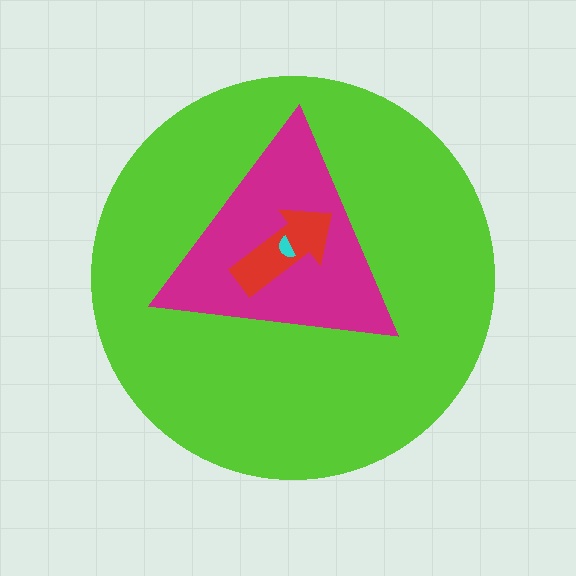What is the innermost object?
The cyan semicircle.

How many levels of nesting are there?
4.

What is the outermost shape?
The lime circle.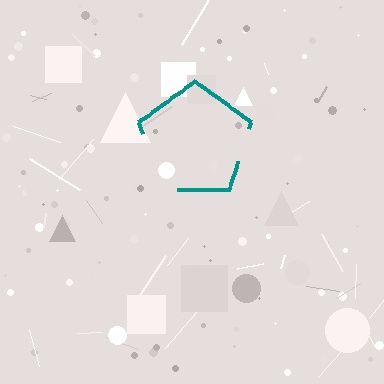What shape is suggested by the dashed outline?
The dashed outline suggests a pentagon.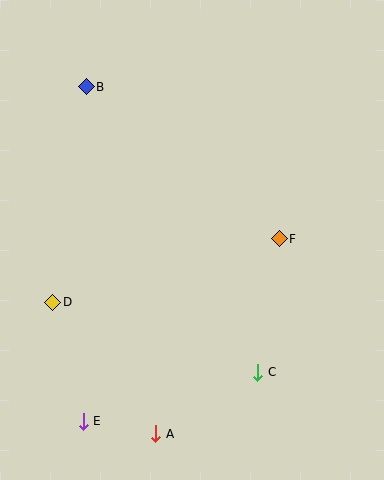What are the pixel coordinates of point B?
Point B is at (86, 87).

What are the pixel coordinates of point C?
Point C is at (258, 372).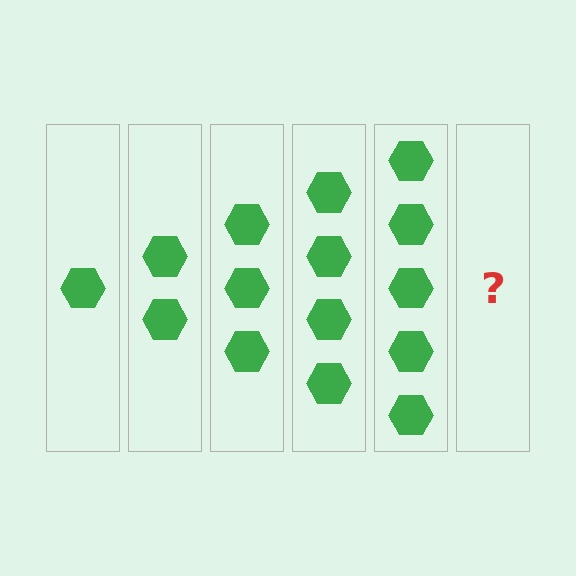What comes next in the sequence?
The next element should be 6 hexagons.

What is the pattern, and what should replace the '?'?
The pattern is that each step adds one more hexagon. The '?' should be 6 hexagons.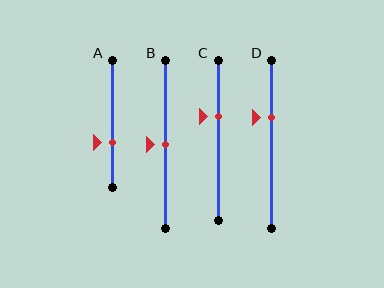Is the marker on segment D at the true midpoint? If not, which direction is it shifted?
No, the marker on segment D is shifted upward by about 16% of the segment length.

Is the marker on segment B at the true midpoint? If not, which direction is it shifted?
Yes, the marker on segment B is at the true midpoint.